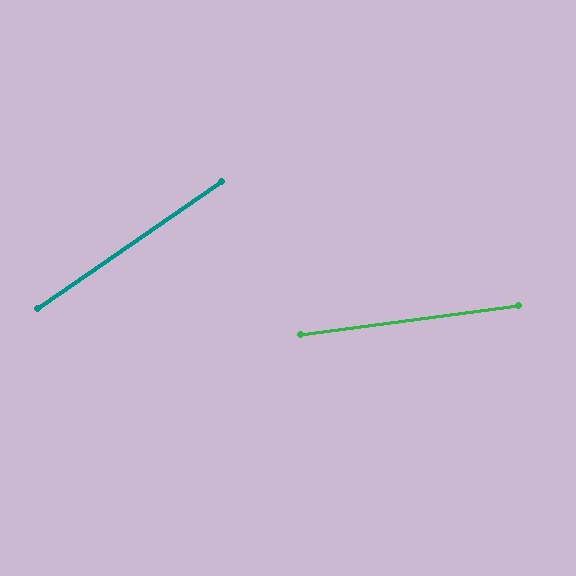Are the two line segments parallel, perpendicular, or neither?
Neither parallel nor perpendicular — they differ by about 27°.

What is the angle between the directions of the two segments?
Approximately 27 degrees.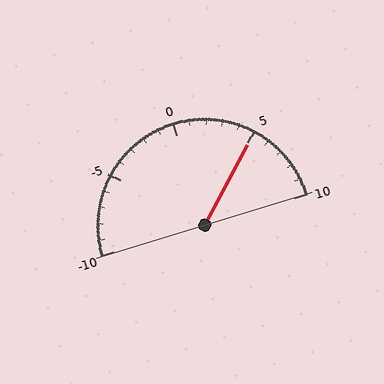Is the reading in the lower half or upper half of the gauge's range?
The reading is in the upper half of the range (-10 to 10).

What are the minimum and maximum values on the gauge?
The gauge ranges from -10 to 10.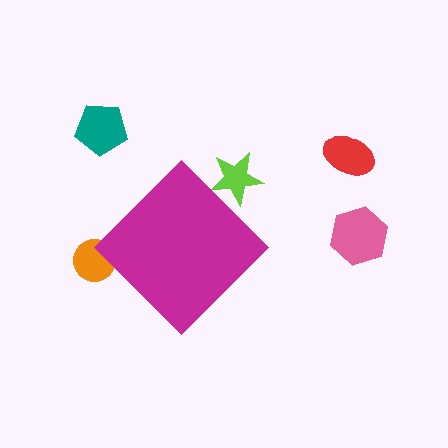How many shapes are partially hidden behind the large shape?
2 shapes are partially hidden.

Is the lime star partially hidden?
Yes, the lime star is partially hidden behind the magenta diamond.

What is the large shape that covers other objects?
A magenta diamond.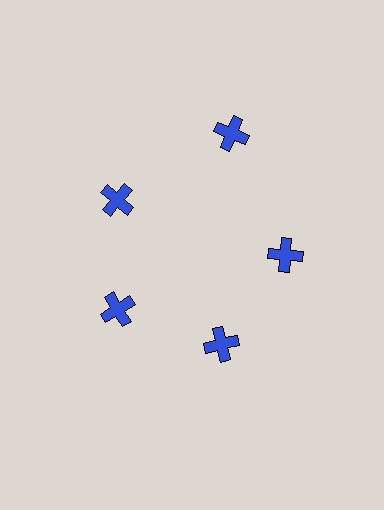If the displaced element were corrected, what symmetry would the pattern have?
It would have 5-fold rotational symmetry — the pattern would map onto itself every 72 degrees.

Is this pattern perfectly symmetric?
No. The 5 blue crosses are arranged in a ring, but one element near the 1 o'clock position is pushed outward from the center, breaking the 5-fold rotational symmetry.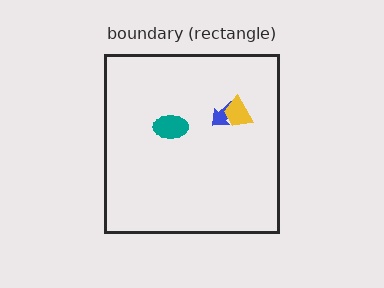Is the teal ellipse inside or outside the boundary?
Inside.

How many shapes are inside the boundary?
3 inside, 0 outside.